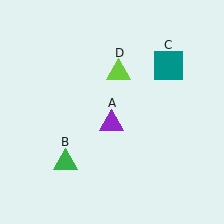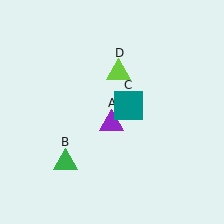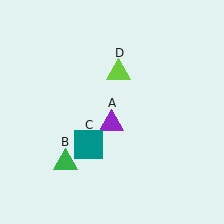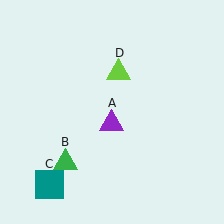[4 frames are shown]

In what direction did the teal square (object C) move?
The teal square (object C) moved down and to the left.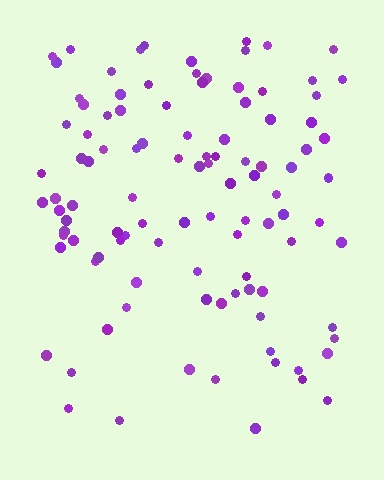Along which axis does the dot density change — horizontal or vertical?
Vertical.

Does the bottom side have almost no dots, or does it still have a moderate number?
Still a moderate number, just noticeably fewer than the top.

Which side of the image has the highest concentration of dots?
The top.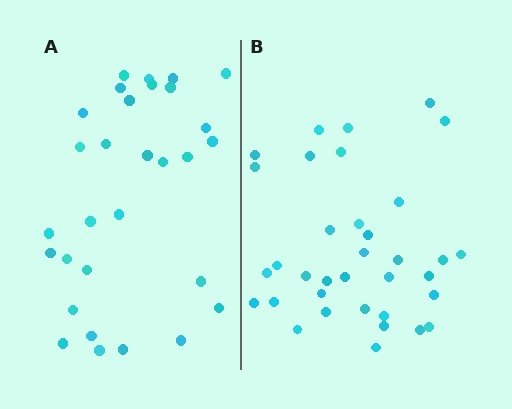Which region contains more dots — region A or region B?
Region B (the right region) has more dots.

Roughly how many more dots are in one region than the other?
Region B has about 5 more dots than region A.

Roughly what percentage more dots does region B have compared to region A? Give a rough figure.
About 15% more.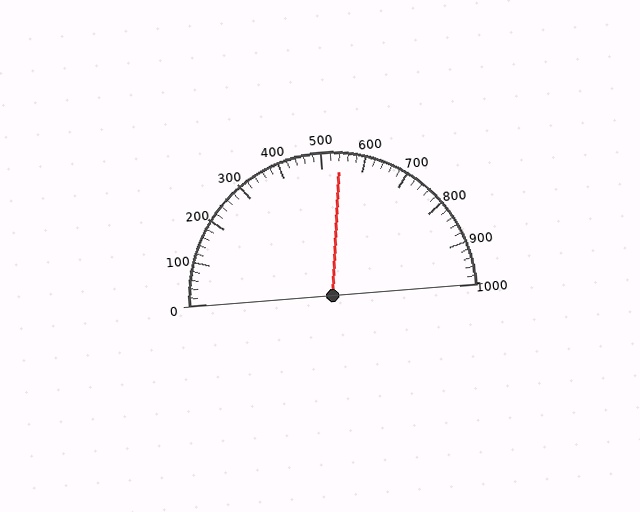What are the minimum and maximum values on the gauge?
The gauge ranges from 0 to 1000.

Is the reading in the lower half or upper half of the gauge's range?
The reading is in the upper half of the range (0 to 1000).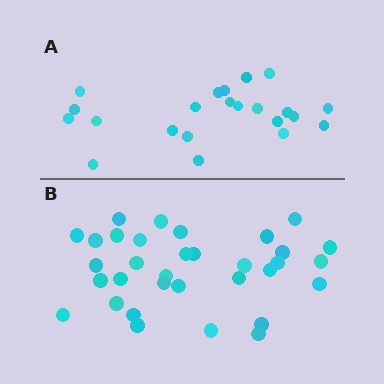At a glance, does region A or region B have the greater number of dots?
Region B (the bottom region) has more dots.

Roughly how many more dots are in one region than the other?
Region B has roughly 12 or so more dots than region A.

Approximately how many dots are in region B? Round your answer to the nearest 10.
About 30 dots. (The exact count is 33, which rounds to 30.)